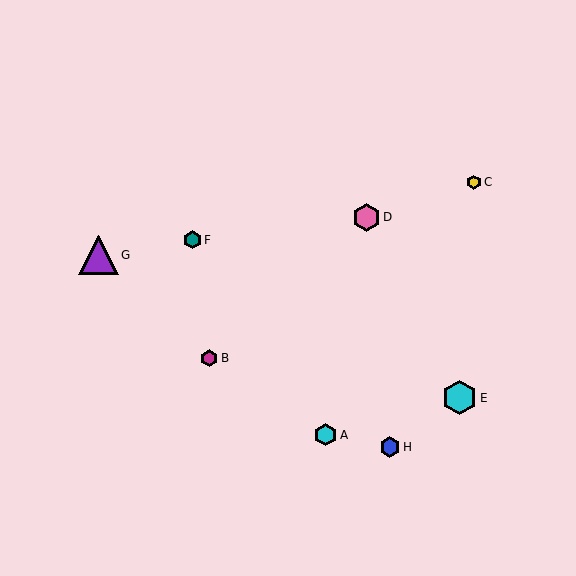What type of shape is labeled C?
Shape C is a yellow hexagon.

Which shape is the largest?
The purple triangle (labeled G) is the largest.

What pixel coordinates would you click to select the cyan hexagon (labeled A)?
Click at (326, 435) to select the cyan hexagon A.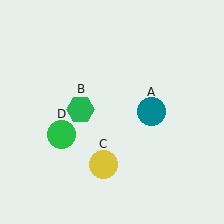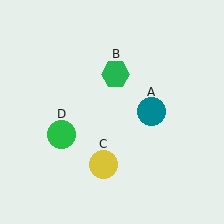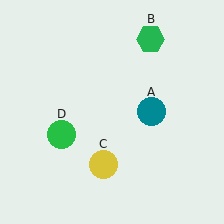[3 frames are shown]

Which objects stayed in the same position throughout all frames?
Teal circle (object A) and yellow circle (object C) and green circle (object D) remained stationary.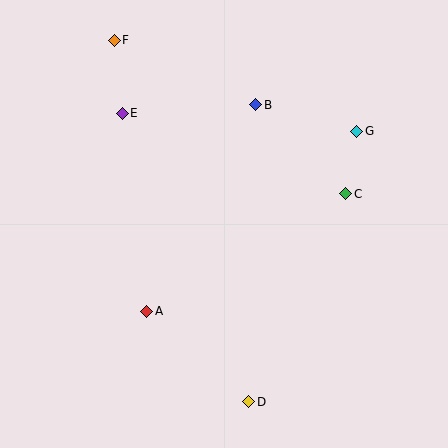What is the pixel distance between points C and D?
The distance between C and D is 229 pixels.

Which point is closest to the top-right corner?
Point G is closest to the top-right corner.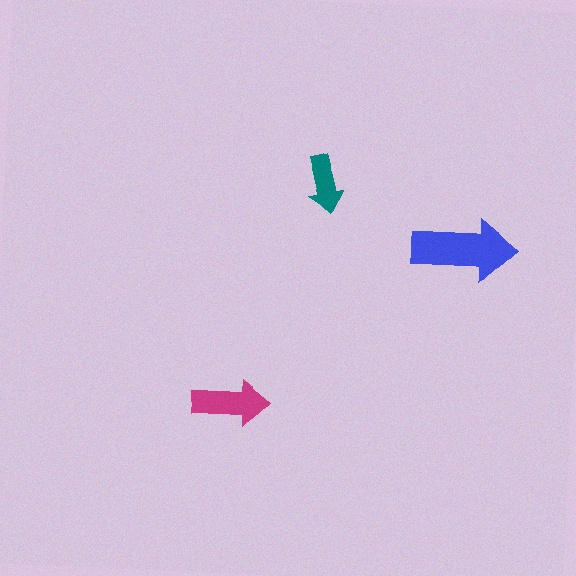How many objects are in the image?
There are 3 objects in the image.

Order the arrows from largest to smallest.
the blue one, the magenta one, the teal one.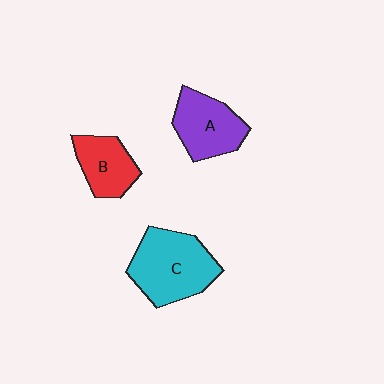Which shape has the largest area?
Shape C (cyan).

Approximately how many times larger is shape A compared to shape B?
Approximately 1.2 times.